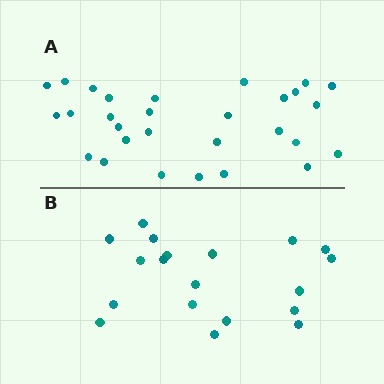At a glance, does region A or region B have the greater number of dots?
Region A (the top region) has more dots.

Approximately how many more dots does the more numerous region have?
Region A has roughly 10 or so more dots than region B.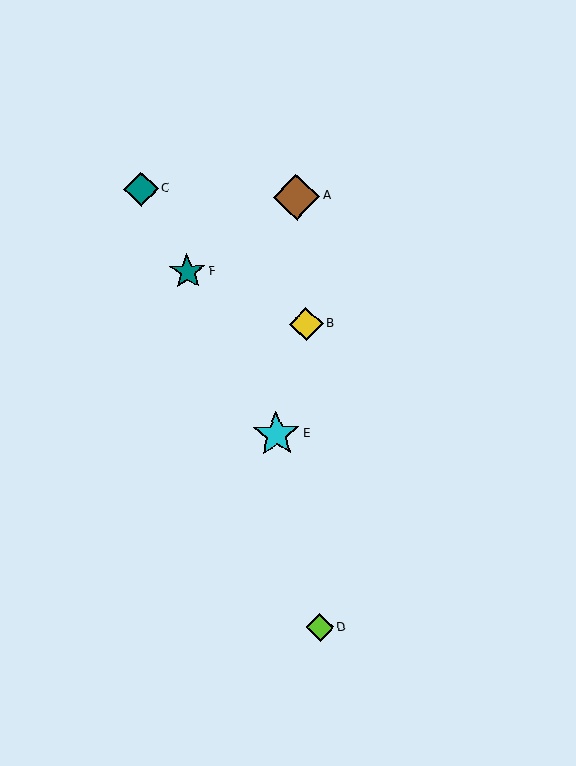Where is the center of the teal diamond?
The center of the teal diamond is at (141, 189).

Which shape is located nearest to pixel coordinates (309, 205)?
The brown diamond (labeled A) at (297, 197) is nearest to that location.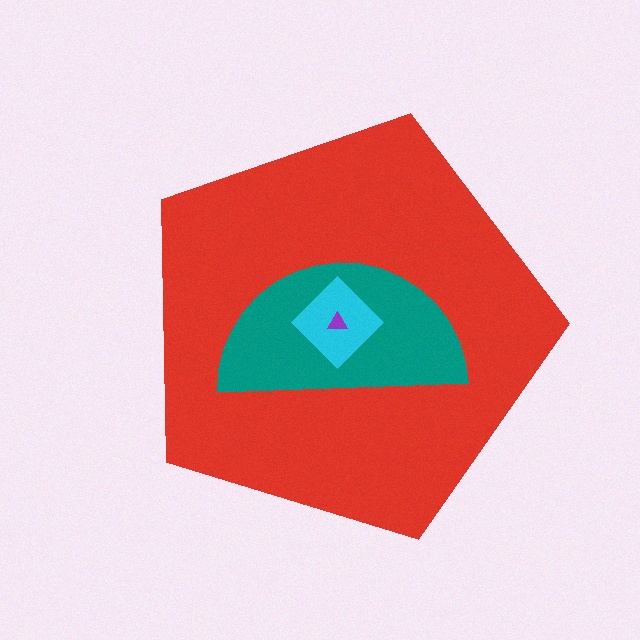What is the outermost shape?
The red pentagon.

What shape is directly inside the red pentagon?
The teal semicircle.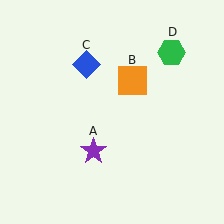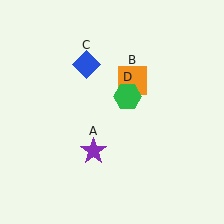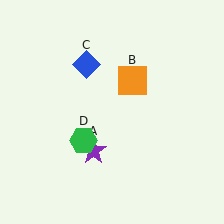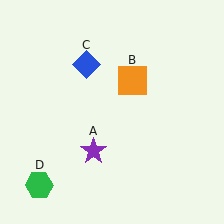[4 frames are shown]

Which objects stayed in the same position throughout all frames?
Purple star (object A) and orange square (object B) and blue diamond (object C) remained stationary.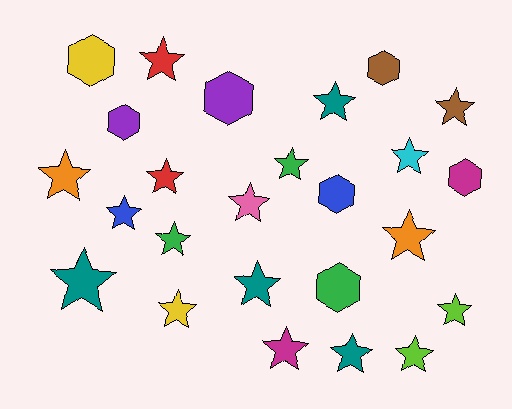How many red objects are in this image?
There are 2 red objects.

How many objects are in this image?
There are 25 objects.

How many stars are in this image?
There are 18 stars.